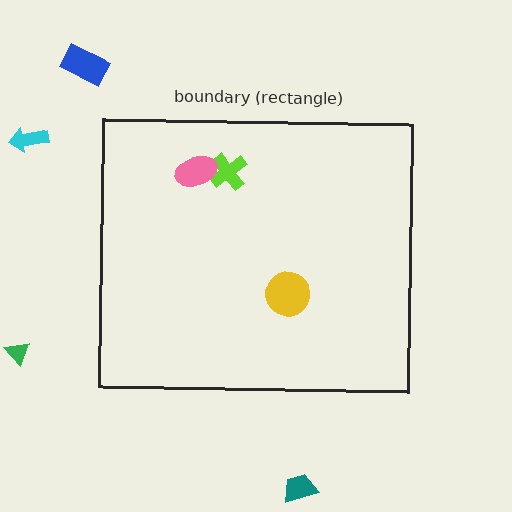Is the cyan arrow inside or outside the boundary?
Outside.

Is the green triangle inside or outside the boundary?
Outside.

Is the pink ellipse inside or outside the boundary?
Inside.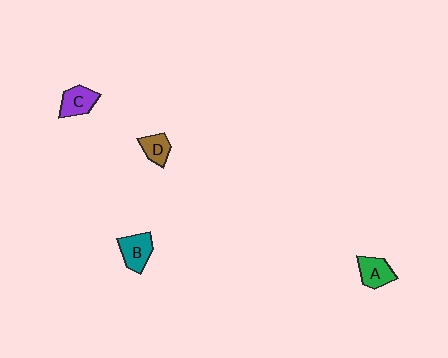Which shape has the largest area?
Shape B (teal).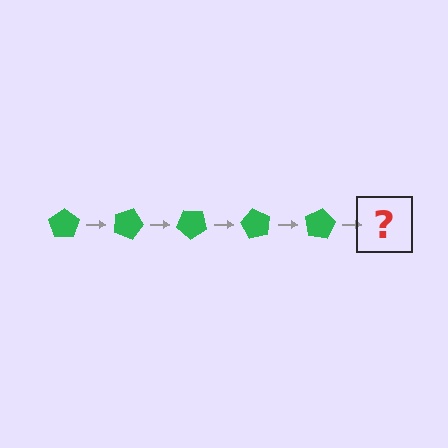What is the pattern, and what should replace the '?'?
The pattern is that the pentagon rotates 20 degrees each step. The '?' should be a green pentagon rotated 100 degrees.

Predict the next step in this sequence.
The next step is a green pentagon rotated 100 degrees.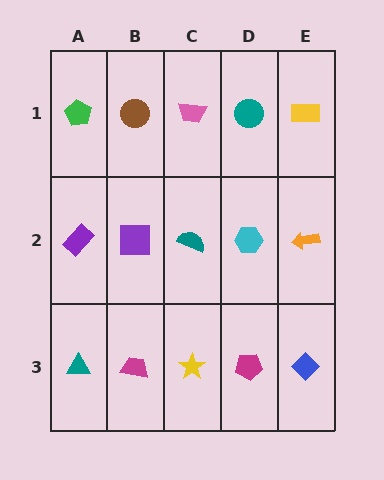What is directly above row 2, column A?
A green pentagon.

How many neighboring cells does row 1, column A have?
2.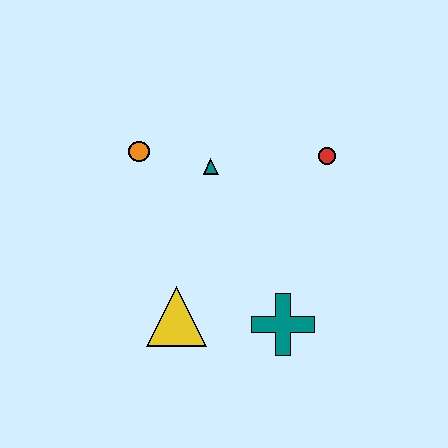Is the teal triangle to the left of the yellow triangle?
No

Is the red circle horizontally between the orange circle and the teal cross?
No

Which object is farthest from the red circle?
The yellow triangle is farthest from the red circle.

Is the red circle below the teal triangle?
No